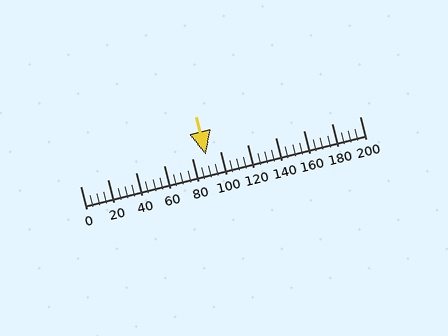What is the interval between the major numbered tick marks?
The major tick marks are spaced 20 units apart.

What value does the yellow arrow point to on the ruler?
The yellow arrow points to approximately 90.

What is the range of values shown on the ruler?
The ruler shows values from 0 to 200.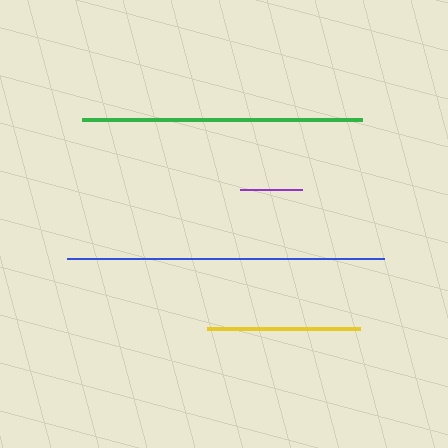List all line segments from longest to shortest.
From longest to shortest: blue, green, yellow, purple.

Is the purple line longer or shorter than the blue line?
The blue line is longer than the purple line.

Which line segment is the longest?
The blue line is the longest at approximately 317 pixels.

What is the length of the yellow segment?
The yellow segment is approximately 153 pixels long.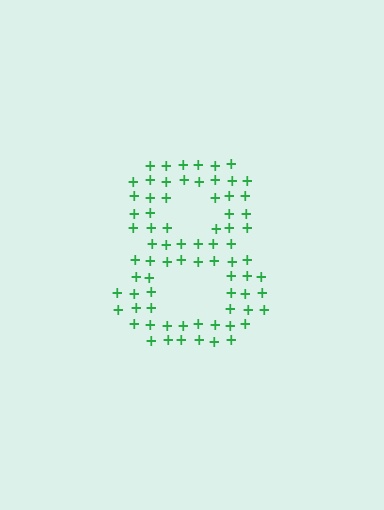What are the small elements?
The small elements are plus signs.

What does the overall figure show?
The overall figure shows the digit 8.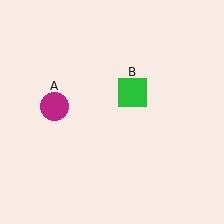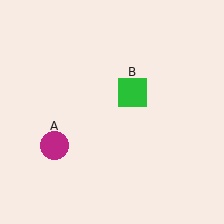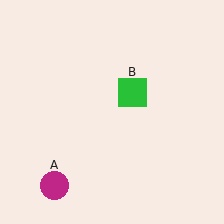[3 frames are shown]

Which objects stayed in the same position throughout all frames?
Green square (object B) remained stationary.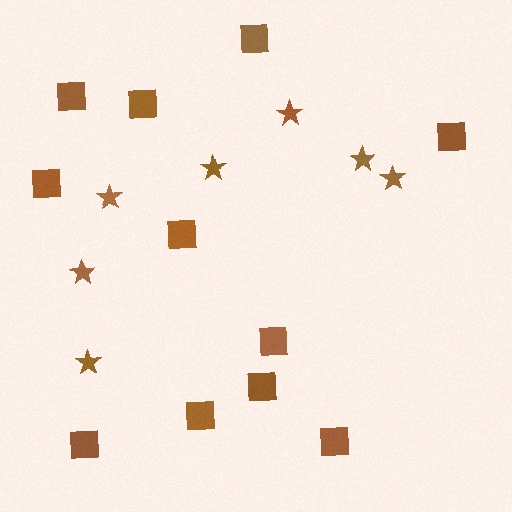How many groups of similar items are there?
There are 2 groups: one group of stars (7) and one group of squares (11).